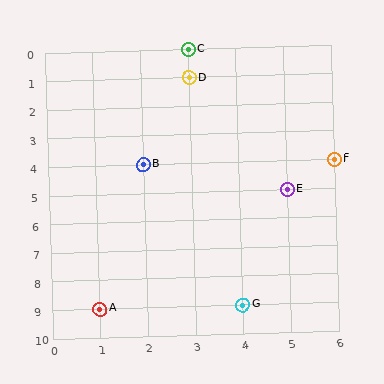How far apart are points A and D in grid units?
Points A and D are 2 columns and 8 rows apart (about 8.2 grid units diagonally).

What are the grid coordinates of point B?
Point B is at grid coordinates (2, 4).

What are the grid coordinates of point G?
Point G is at grid coordinates (4, 9).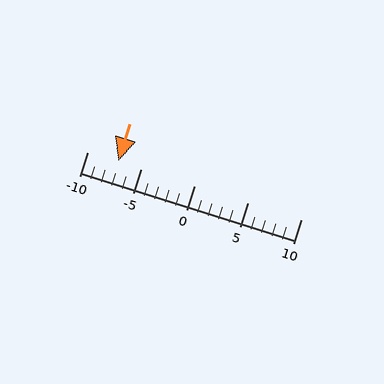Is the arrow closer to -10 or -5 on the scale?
The arrow is closer to -5.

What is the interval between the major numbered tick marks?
The major tick marks are spaced 5 units apart.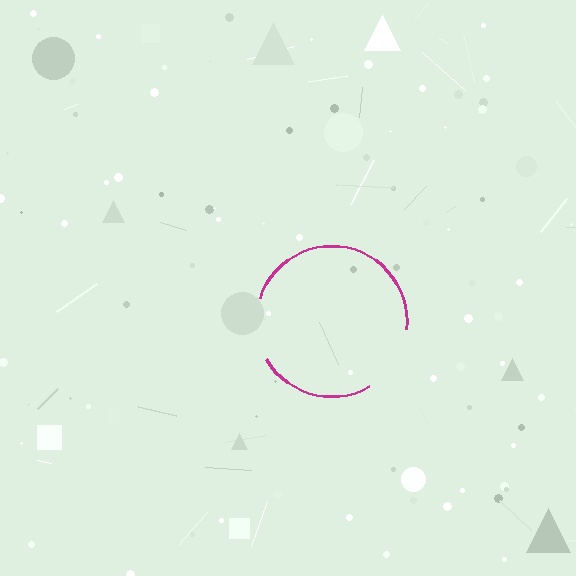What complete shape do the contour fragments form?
The contour fragments form a circle.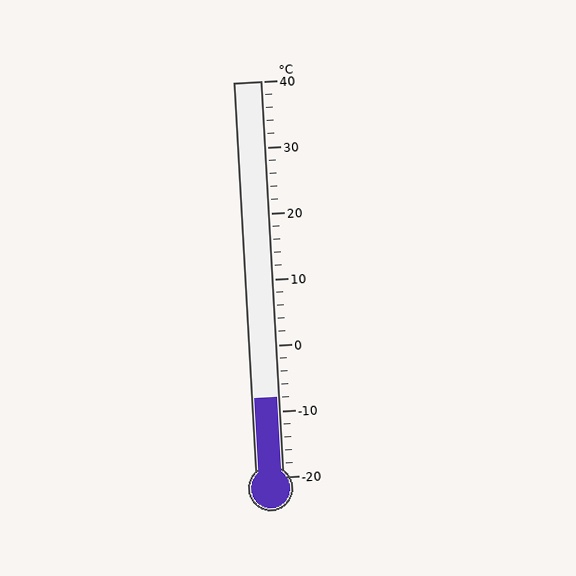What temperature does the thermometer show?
The thermometer shows approximately -8°C.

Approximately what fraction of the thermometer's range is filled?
The thermometer is filled to approximately 20% of its range.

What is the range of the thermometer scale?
The thermometer scale ranges from -20°C to 40°C.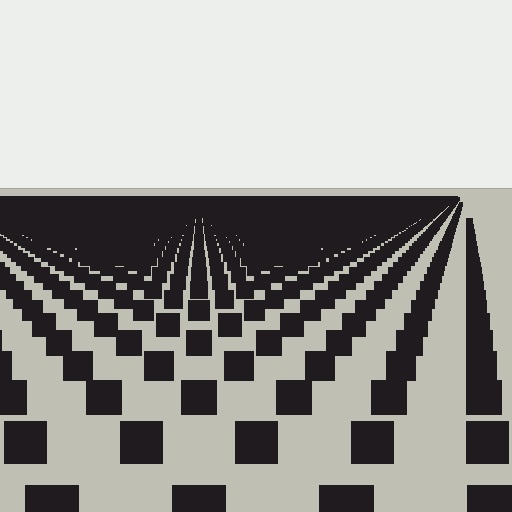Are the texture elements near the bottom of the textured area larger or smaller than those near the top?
Larger. Near the bottom, elements are closer to the viewer and appear at a bigger on-screen size.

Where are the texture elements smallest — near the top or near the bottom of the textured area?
Near the top.